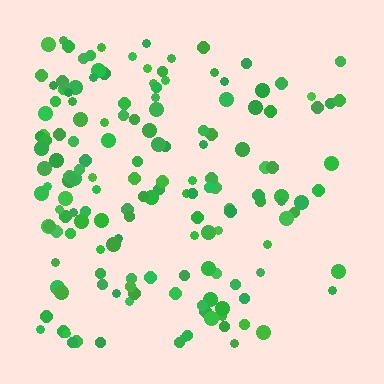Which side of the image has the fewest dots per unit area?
The right.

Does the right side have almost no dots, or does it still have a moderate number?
Still a moderate number, just noticeably fewer than the left.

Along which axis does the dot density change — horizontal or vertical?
Horizontal.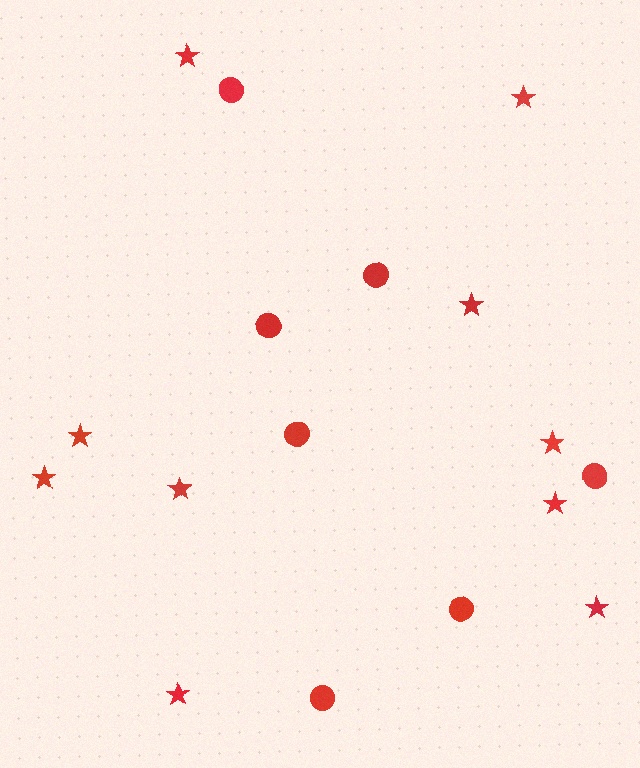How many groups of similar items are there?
There are 2 groups: one group of circles (7) and one group of stars (10).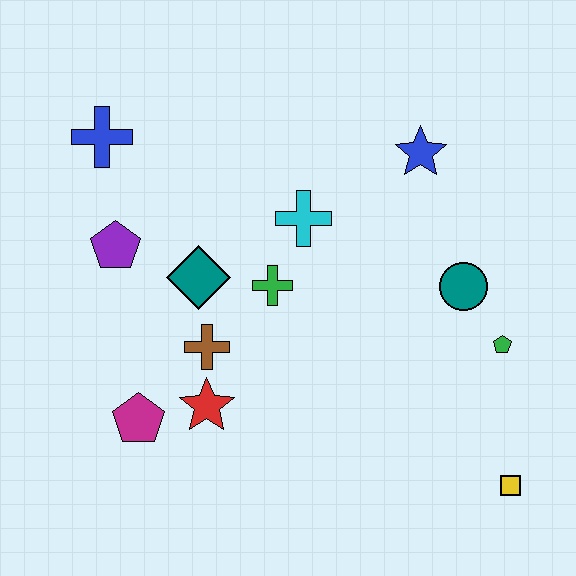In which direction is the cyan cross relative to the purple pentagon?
The cyan cross is to the right of the purple pentagon.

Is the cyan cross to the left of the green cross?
No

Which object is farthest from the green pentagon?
The blue cross is farthest from the green pentagon.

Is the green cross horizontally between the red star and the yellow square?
Yes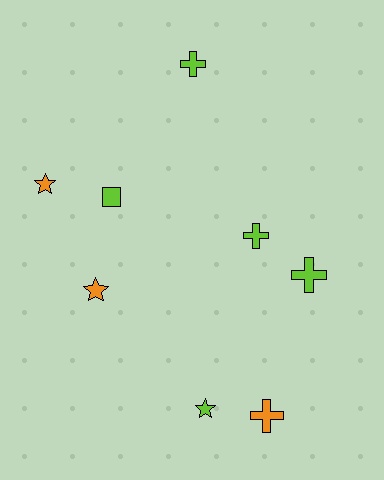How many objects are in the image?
There are 8 objects.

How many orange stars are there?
There are 2 orange stars.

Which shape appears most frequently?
Cross, with 4 objects.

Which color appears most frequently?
Lime, with 5 objects.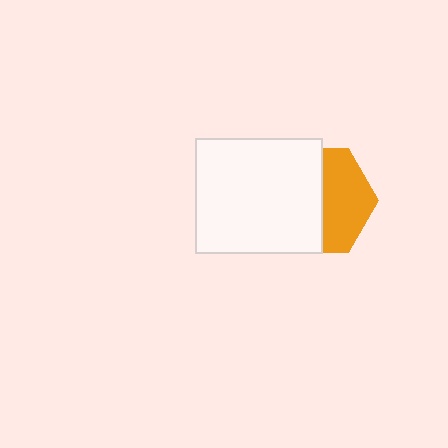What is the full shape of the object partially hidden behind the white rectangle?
The partially hidden object is an orange hexagon.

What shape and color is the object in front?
The object in front is a white rectangle.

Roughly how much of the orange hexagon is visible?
A small part of it is visible (roughly 44%).